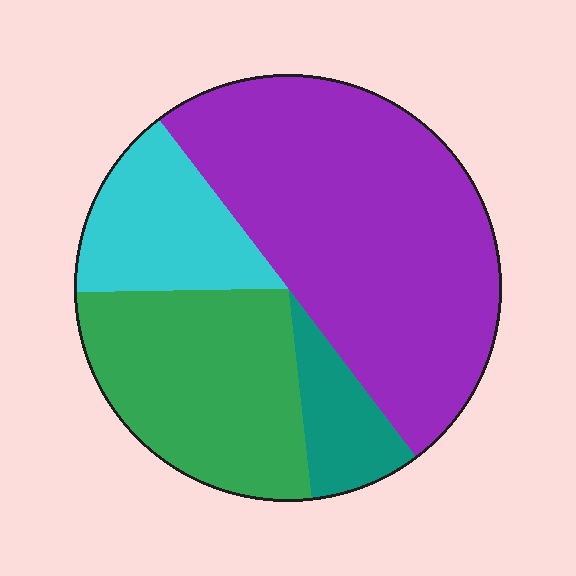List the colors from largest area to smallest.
From largest to smallest: purple, green, cyan, teal.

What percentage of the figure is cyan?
Cyan takes up about one sixth (1/6) of the figure.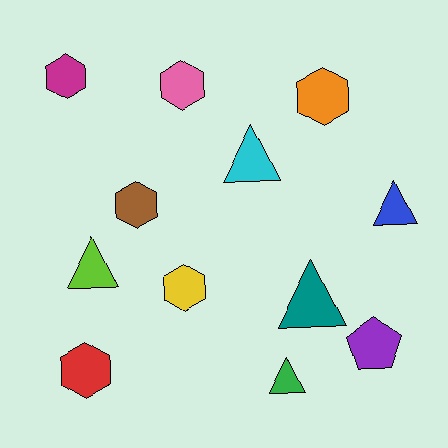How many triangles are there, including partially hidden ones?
There are 5 triangles.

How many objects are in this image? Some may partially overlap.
There are 12 objects.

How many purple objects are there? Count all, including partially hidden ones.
There is 1 purple object.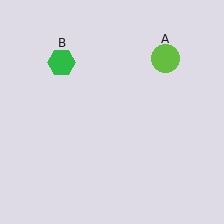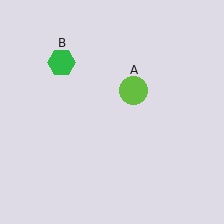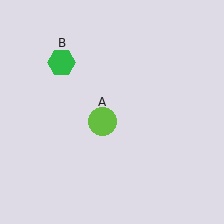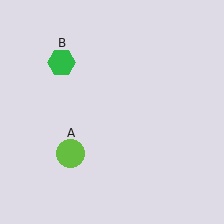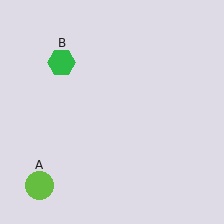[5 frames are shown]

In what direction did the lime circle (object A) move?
The lime circle (object A) moved down and to the left.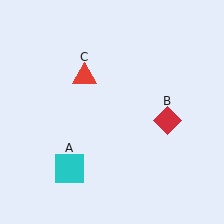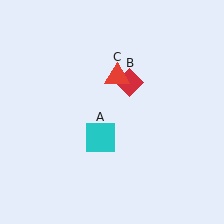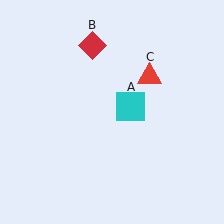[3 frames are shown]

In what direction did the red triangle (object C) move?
The red triangle (object C) moved right.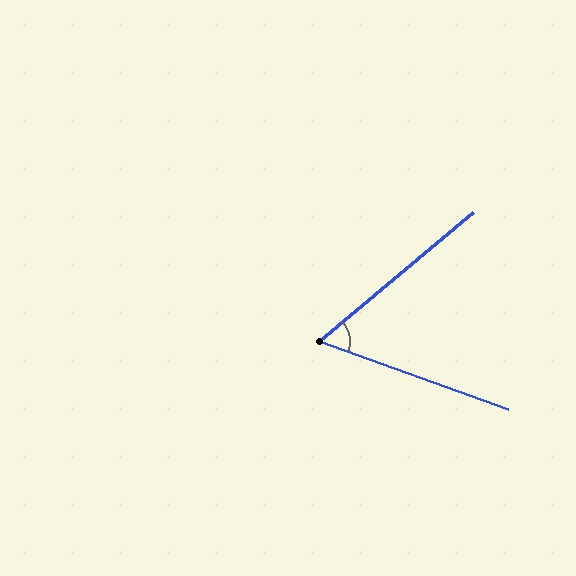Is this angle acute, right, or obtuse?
It is acute.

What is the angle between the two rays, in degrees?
Approximately 60 degrees.